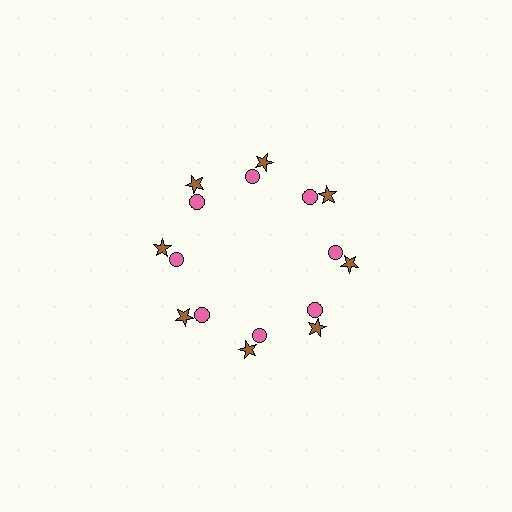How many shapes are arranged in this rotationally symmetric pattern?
There are 16 shapes, arranged in 8 groups of 2.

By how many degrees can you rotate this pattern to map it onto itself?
The pattern maps onto itself every 45 degrees of rotation.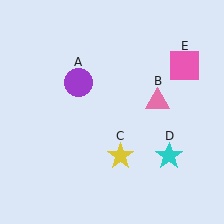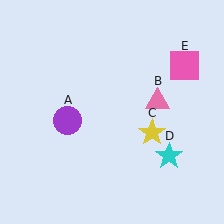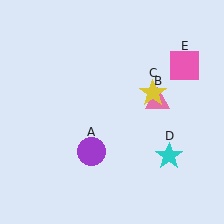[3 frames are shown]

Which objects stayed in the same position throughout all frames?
Pink triangle (object B) and cyan star (object D) and pink square (object E) remained stationary.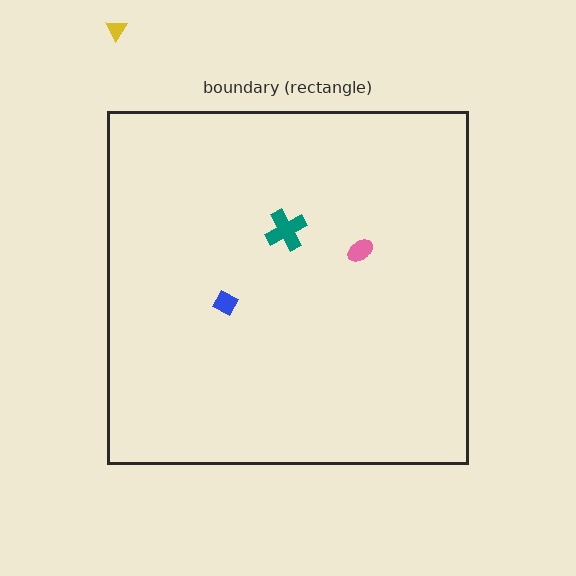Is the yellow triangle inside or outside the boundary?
Outside.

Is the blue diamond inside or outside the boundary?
Inside.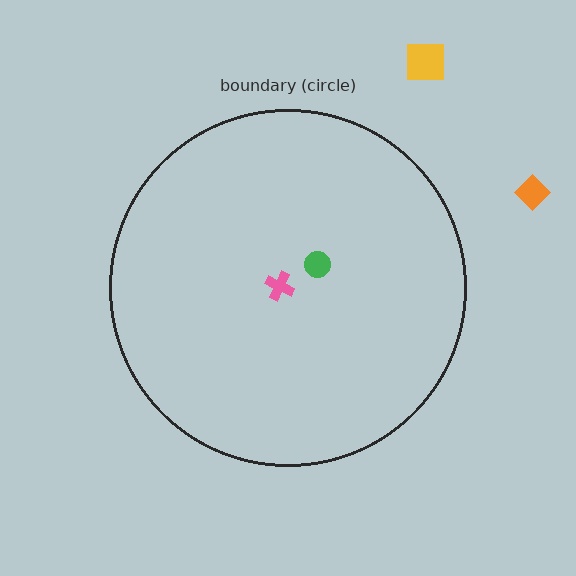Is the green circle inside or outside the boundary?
Inside.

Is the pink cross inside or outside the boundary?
Inside.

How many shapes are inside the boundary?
2 inside, 2 outside.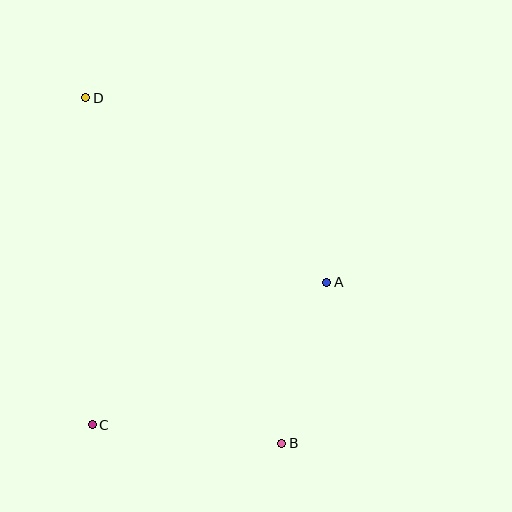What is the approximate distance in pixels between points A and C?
The distance between A and C is approximately 274 pixels.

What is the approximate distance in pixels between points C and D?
The distance between C and D is approximately 327 pixels.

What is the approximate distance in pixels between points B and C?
The distance between B and C is approximately 191 pixels.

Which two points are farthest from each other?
Points B and D are farthest from each other.